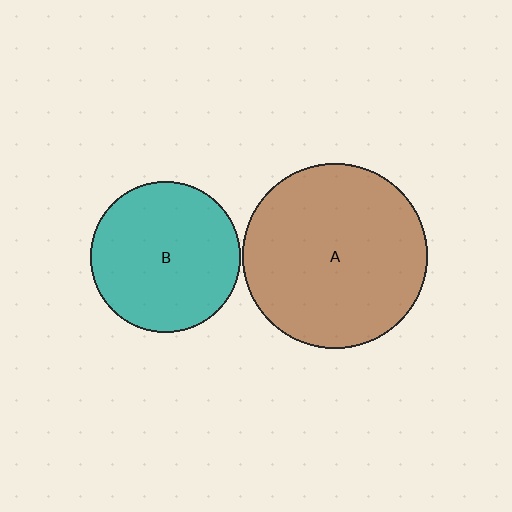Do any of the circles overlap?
No, none of the circles overlap.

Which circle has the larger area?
Circle A (brown).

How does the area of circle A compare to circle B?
Approximately 1.5 times.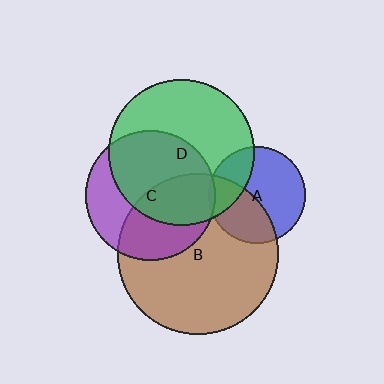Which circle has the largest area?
Circle B (brown).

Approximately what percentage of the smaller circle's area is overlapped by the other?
Approximately 5%.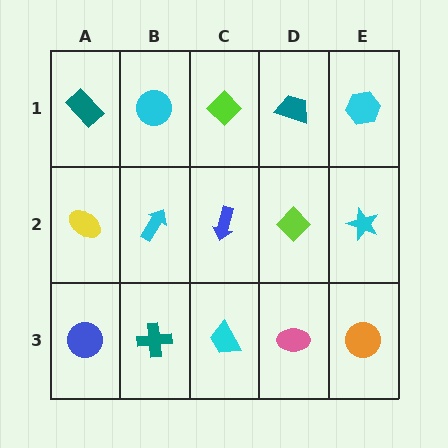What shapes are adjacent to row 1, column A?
A yellow ellipse (row 2, column A), a cyan circle (row 1, column B).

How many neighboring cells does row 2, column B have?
4.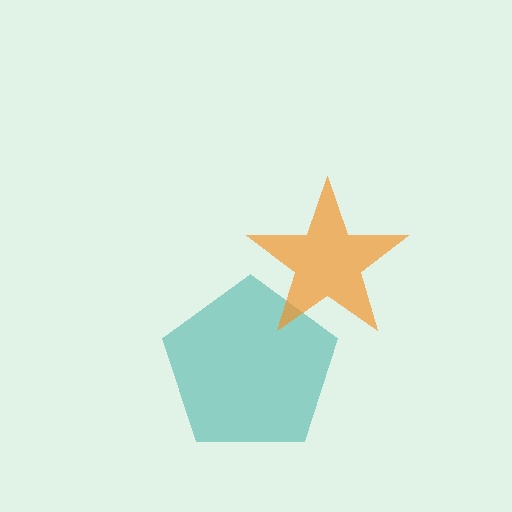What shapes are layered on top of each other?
The layered shapes are: a teal pentagon, an orange star.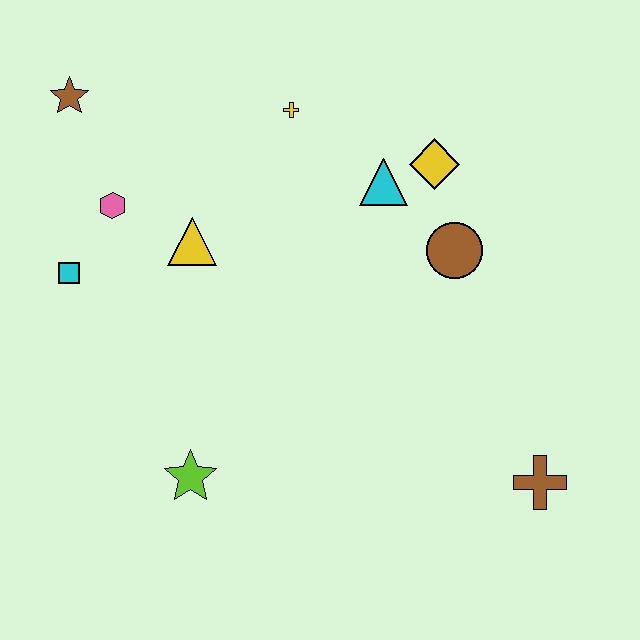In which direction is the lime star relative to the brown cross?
The lime star is to the left of the brown cross.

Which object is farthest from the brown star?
The brown cross is farthest from the brown star.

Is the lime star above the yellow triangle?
No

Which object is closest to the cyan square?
The pink hexagon is closest to the cyan square.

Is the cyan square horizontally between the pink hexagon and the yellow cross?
No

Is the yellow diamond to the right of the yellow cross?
Yes